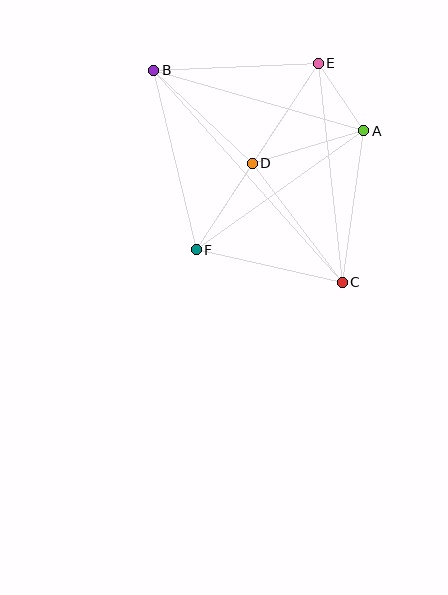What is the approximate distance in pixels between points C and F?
The distance between C and F is approximately 149 pixels.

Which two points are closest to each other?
Points A and E are closest to each other.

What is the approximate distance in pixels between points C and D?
The distance between C and D is approximately 149 pixels.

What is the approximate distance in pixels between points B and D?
The distance between B and D is approximately 135 pixels.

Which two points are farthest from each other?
Points B and C are farthest from each other.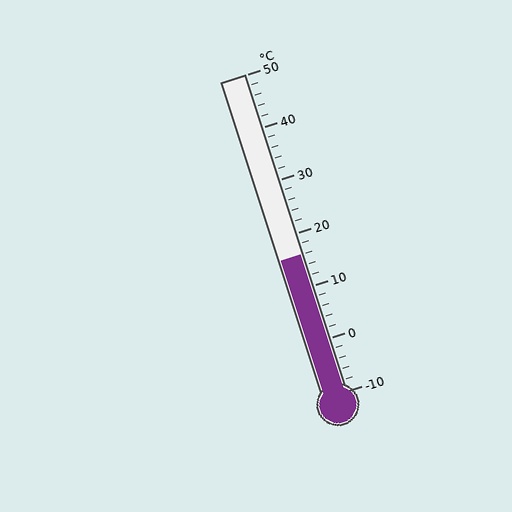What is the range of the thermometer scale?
The thermometer scale ranges from -10°C to 50°C.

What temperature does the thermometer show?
The thermometer shows approximately 16°C.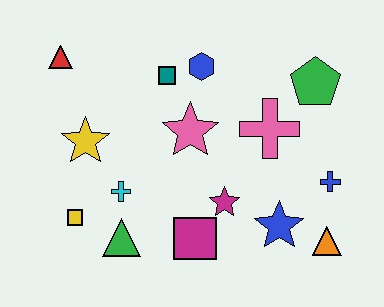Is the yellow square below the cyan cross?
Yes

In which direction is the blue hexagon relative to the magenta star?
The blue hexagon is above the magenta star.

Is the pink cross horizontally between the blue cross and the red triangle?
Yes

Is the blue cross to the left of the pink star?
No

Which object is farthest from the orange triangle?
The red triangle is farthest from the orange triangle.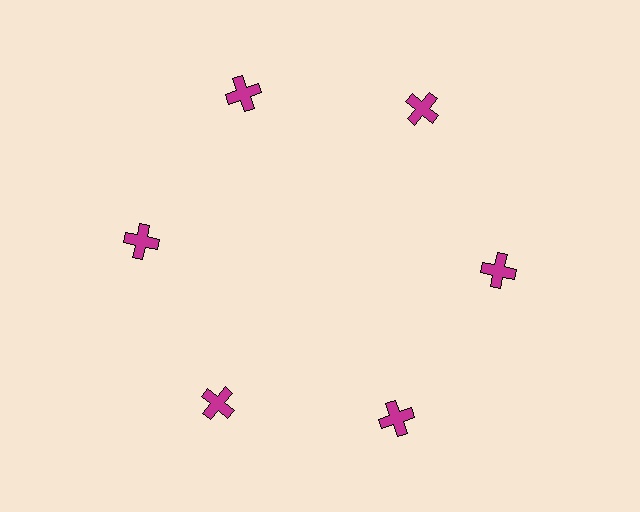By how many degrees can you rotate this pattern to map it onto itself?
The pattern maps onto itself every 60 degrees of rotation.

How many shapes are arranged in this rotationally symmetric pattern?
There are 6 shapes, arranged in 6 groups of 1.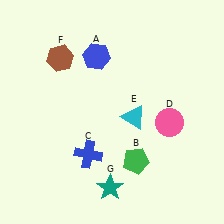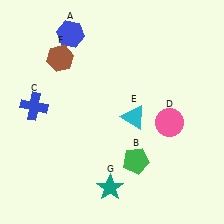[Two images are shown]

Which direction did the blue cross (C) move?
The blue cross (C) moved left.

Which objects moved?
The objects that moved are: the blue hexagon (A), the blue cross (C).